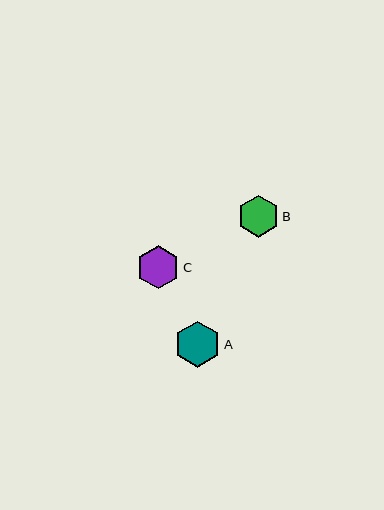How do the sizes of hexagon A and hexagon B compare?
Hexagon A and hexagon B are approximately the same size.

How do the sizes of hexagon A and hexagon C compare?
Hexagon A and hexagon C are approximately the same size.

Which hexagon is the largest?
Hexagon A is the largest with a size of approximately 46 pixels.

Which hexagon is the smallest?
Hexagon B is the smallest with a size of approximately 42 pixels.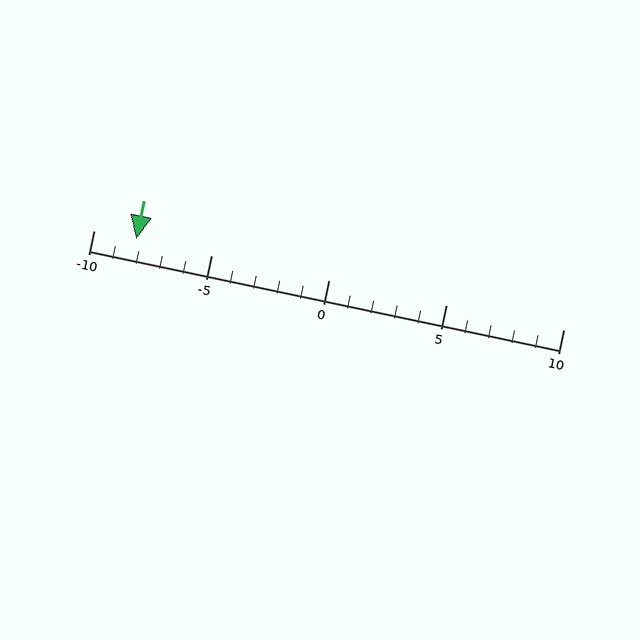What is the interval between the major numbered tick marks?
The major tick marks are spaced 5 units apart.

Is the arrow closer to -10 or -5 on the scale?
The arrow is closer to -10.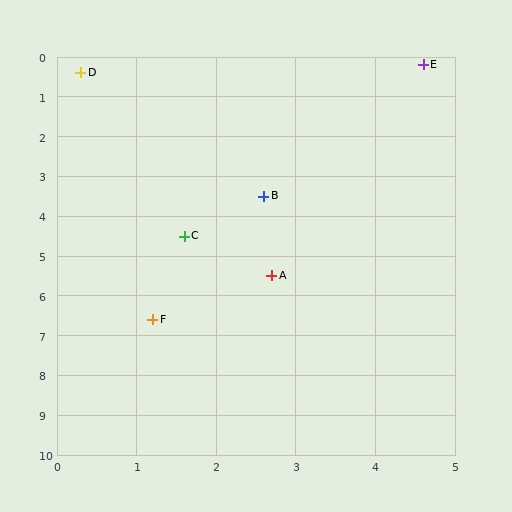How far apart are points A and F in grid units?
Points A and F are about 1.9 grid units apart.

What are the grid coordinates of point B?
Point B is at approximately (2.6, 3.5).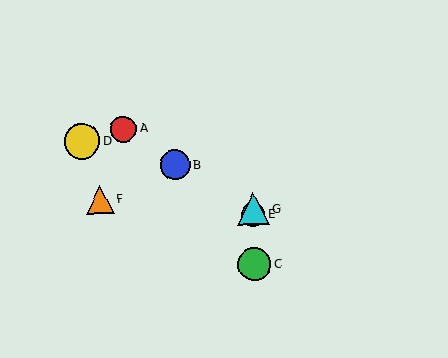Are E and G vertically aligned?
Yes, both are at x≈253.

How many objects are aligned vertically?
3 objects (C, E, G) are aligned vertically.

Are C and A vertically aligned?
No, C is at x≈254 and A is at x≈123.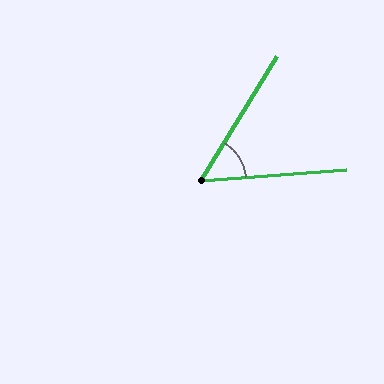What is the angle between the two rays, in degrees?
Approximately 54 degrees.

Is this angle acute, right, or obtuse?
It is acute.